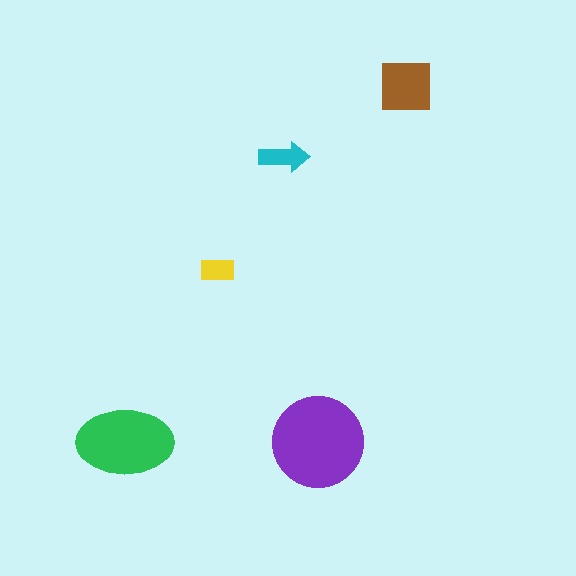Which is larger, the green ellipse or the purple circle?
The purple circle.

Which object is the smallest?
The yellow rectangle.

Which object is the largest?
The purple circle.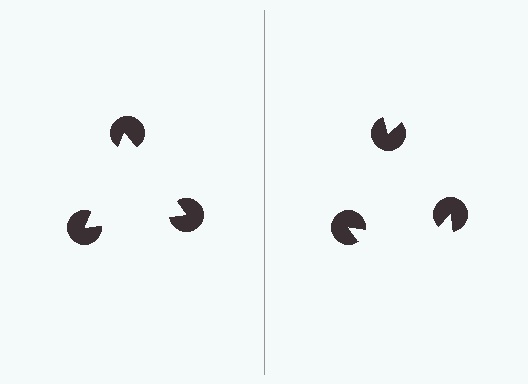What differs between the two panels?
The pac-man discs are positioned identically on both sides; only the wedge orientations differ. On the left they align to a triangle; on the right they are misaligned.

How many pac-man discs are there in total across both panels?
6 — 3 on each side.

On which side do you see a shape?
An illusory triangle appears on the left side. On the right side the wedge cuts are rotated, so no coherent shape forms.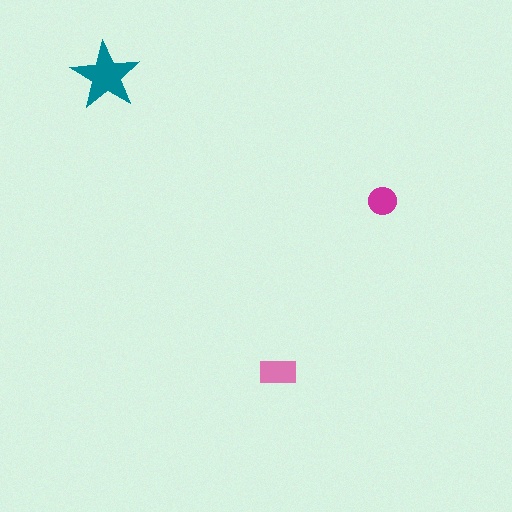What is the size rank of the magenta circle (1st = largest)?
3rd.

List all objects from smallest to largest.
The magenta circle, the pink rectangle, the teal star.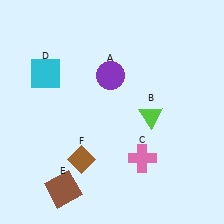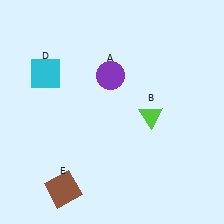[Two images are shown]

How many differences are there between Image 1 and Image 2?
There are 2 differences between the two images.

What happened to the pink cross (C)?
The pink cross (C) was removed in Image 2. It was in the bottom-right area of Image 1.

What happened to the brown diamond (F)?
The brown diamond (F) was removed in Image 2. It was in the bottom-left area of Image 1.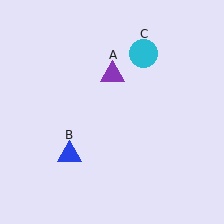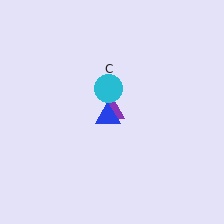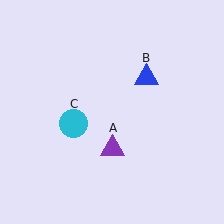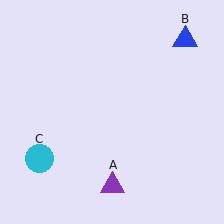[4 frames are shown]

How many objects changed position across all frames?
3 objects changed position: purple triangle (object A), blue triangle (object B), cyan circle (object C).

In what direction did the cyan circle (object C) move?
The cyan circle (object C) moved down and to the left.